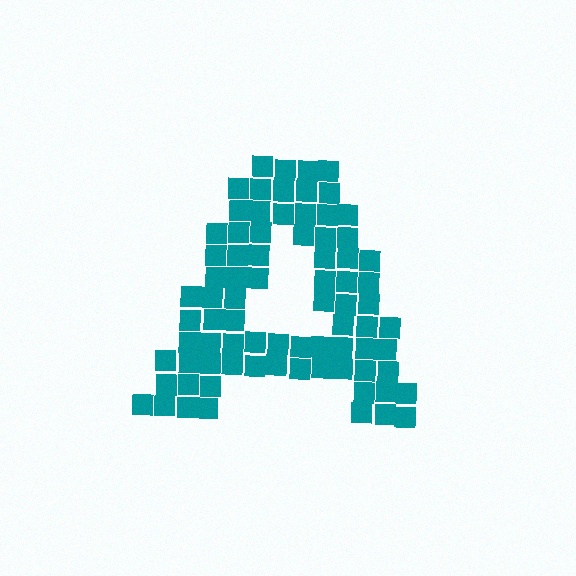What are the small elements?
The small elements are squares.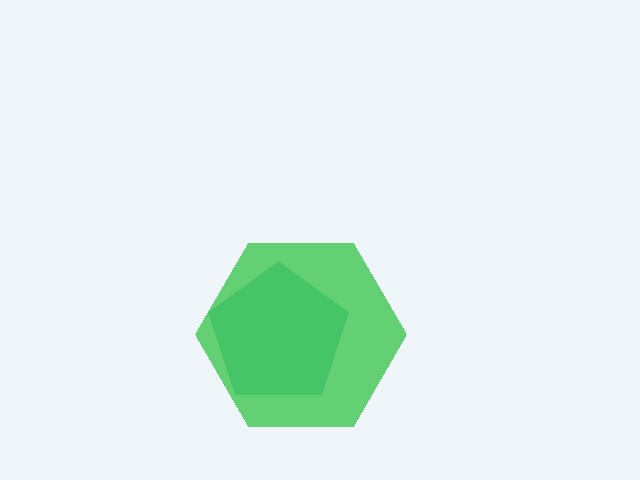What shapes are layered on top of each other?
The layered shapes are: a teal pentagon, a green hexagon.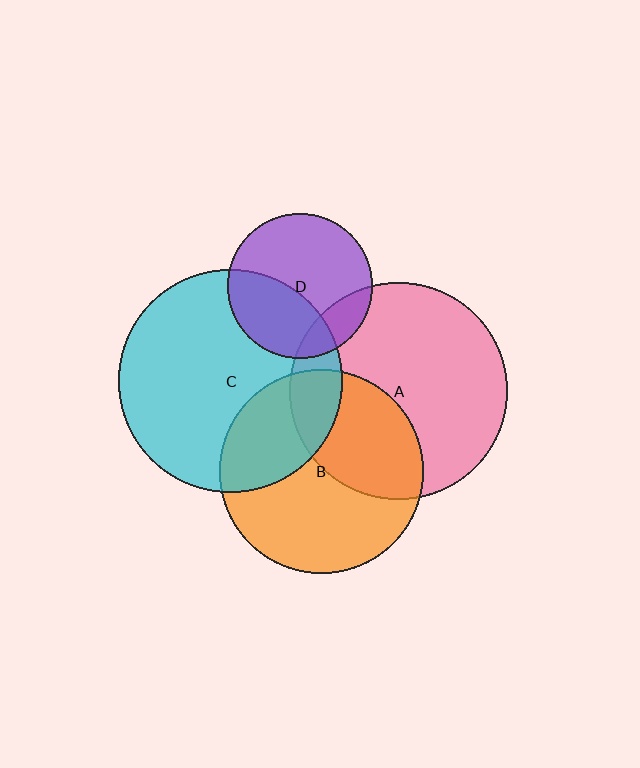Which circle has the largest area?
Circle C (cyan).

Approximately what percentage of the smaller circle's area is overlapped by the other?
Approximately 40%.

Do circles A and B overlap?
Yes.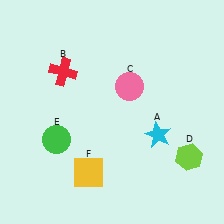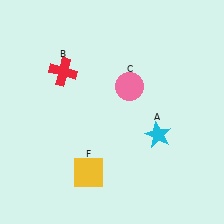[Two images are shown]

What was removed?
The lime hexagon (D), the green circle (E) were removed in Image 2.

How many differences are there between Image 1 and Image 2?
There are 2 differences between the two images.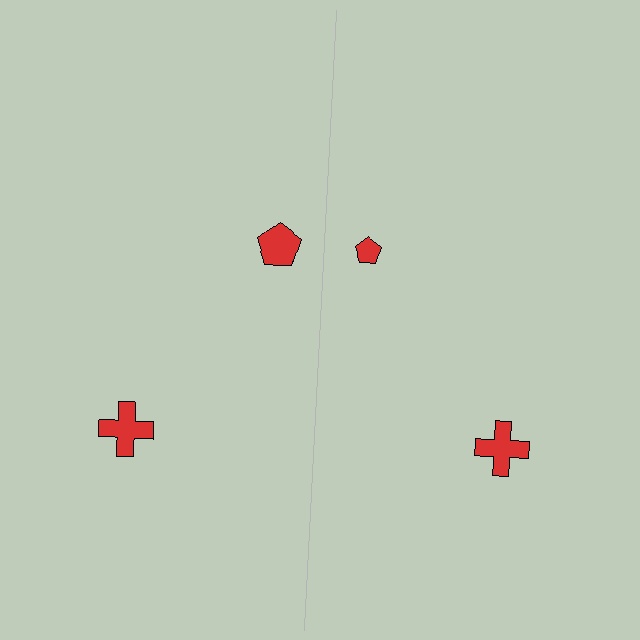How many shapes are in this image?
There are 4 shapes in this image.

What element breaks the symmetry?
The red pentagon on the right side has a different size than its mirror counterpart.